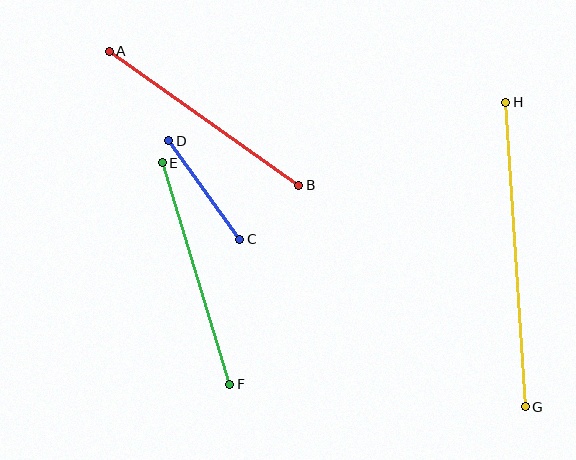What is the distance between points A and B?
The distance is approximately 232 pixels.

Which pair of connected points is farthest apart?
Points G and H are farthest apart.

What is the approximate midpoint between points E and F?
The midpoint is at approximately (196, 274) pixels.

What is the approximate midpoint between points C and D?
The midpoint is at approximately (204, 190) pixels.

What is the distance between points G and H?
The distance is approximately 305 pixels.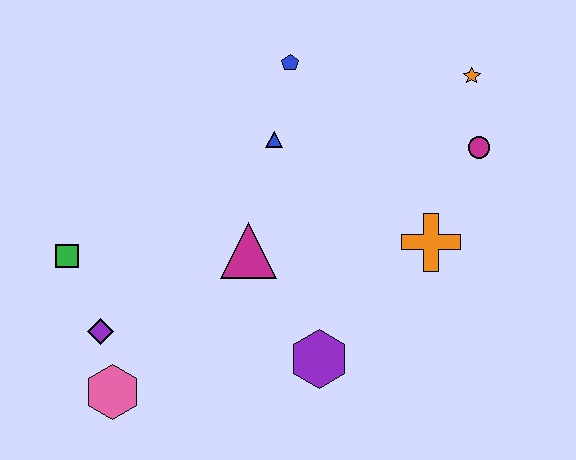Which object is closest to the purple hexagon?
The magenta triangle is closest to the purple hexagon.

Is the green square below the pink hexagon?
No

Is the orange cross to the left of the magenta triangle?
No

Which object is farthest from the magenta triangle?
The orange star is farthest from the magenta triangle.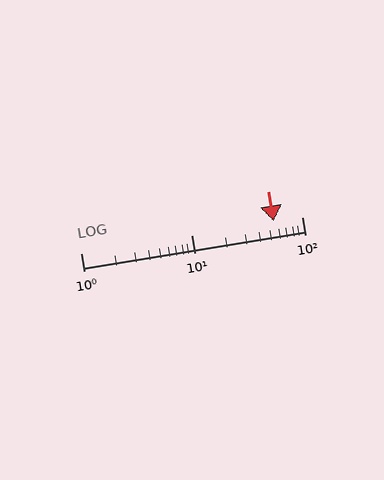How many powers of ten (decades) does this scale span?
The scale spans 2 decades, from 1 to 100.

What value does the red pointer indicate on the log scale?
The pointer indicates approximately 56.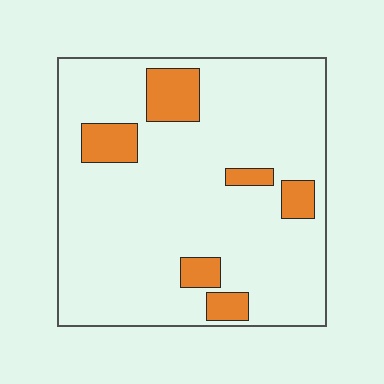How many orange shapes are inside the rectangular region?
6.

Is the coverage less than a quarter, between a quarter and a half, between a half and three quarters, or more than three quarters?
Less than a quarter.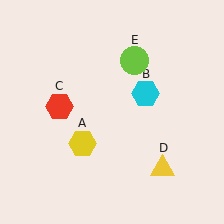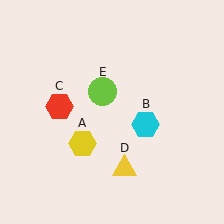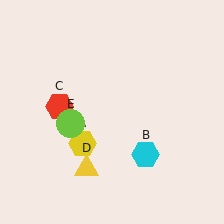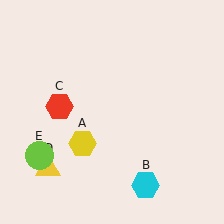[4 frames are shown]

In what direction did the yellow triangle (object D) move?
The yellow triangle (object D) moved left.